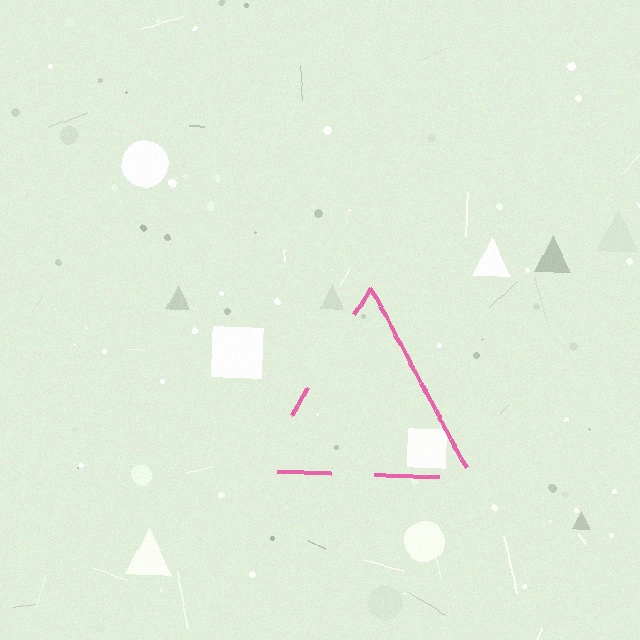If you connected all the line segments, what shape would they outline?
They would outline a triangle.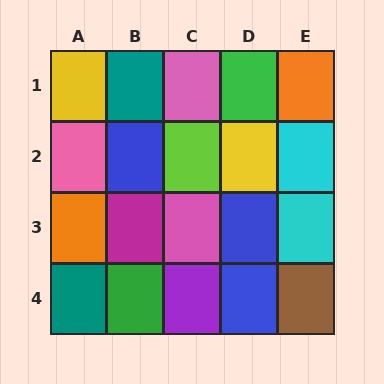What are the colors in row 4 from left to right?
Teal, green, purple, blue, brown.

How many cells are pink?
3 cells are pink.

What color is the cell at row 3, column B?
Magenta.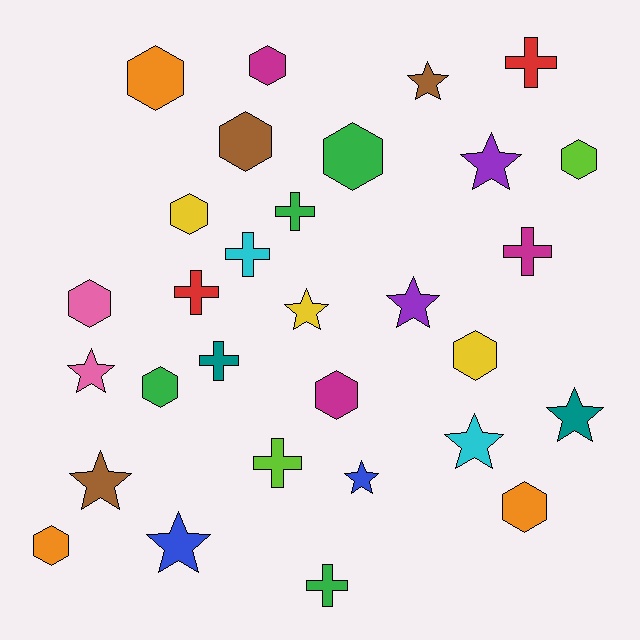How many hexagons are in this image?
There are 12 hexagons.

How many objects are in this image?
There are 30 objects.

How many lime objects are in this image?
There are 2 lime objects.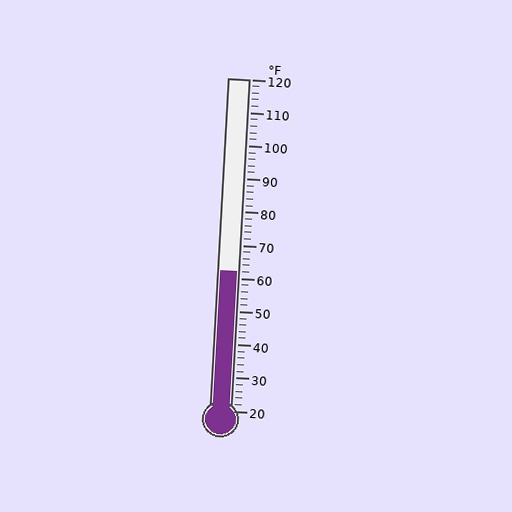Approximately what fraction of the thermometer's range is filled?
The thermometer is filled to approximately 40% of its range.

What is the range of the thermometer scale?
The thermometer scale ranges from 20°F to 120°F.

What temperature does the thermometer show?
The thermometer shows approximately 62°F.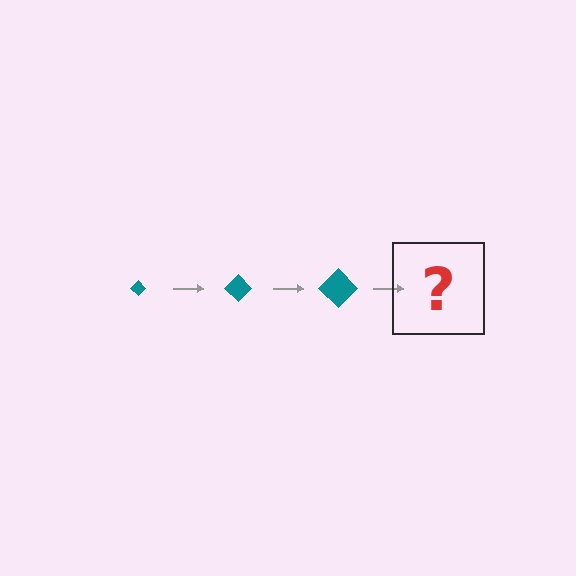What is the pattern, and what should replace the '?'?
The pattern is that the diamond gets progressively larger each step. The '?' should be a teal diamond, larger than the previous one.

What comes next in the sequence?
The next element should be a teal diamond, larger than the previous one.